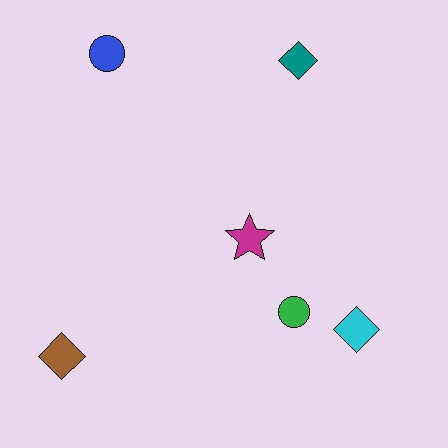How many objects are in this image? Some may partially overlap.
There are 6 objects.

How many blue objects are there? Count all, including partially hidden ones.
There is 1 blue object.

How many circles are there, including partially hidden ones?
There are 2 circles.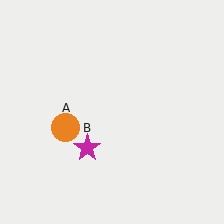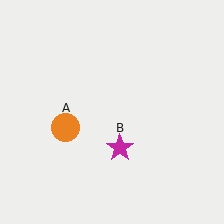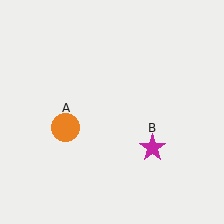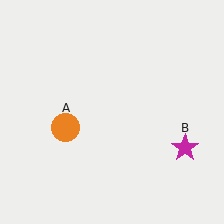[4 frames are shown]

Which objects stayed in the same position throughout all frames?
Orange circle (object A) remained stationary.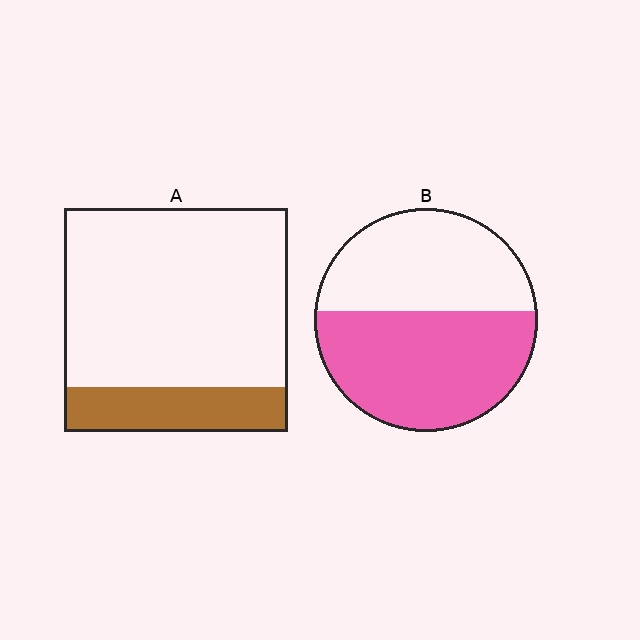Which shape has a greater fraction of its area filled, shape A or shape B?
Shape B.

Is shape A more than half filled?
No.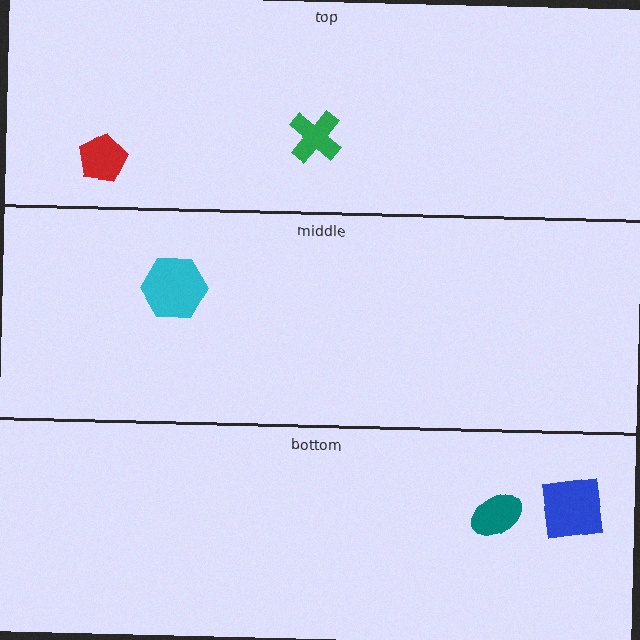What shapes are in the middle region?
The cyan hexagon.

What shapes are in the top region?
The green cross, the red pentagon.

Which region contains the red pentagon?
The top region.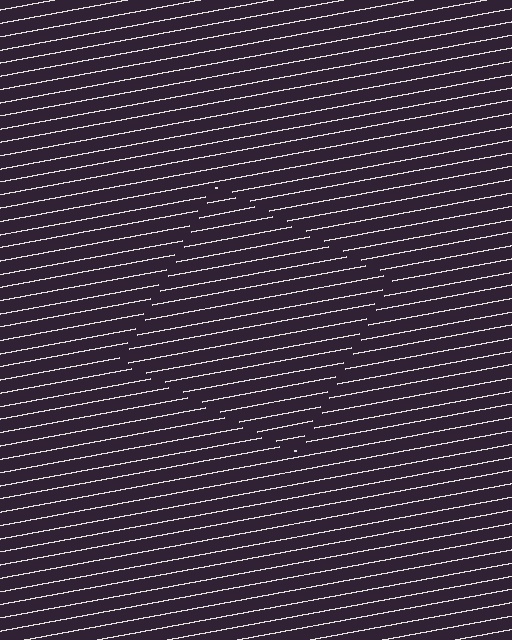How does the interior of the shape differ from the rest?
The interior of the shape contains the same grating, shifted by half a period — the contour is defined by the phase discontinuity where line-ends from the inner and outer gratings abut.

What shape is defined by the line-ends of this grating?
An illusory square. The interior of the shape contains the same grating, shifted by half a period — the contour is defined by the phase discontinuity where line-ends from the inner and outer gratings abut.